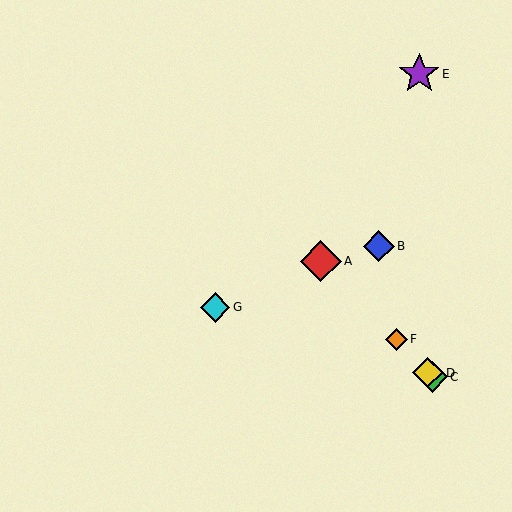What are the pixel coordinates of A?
Object A is at (321, 261).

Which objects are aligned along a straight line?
Objects A, C, D, F are aligned along a straight line.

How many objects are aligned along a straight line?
4 objects (A, C, D, F) are aligned along a straight line.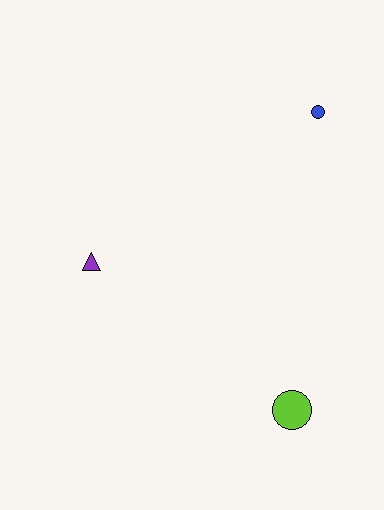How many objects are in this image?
There are 3 objects.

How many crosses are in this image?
There are no crosses.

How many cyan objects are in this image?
There are no cyan objects.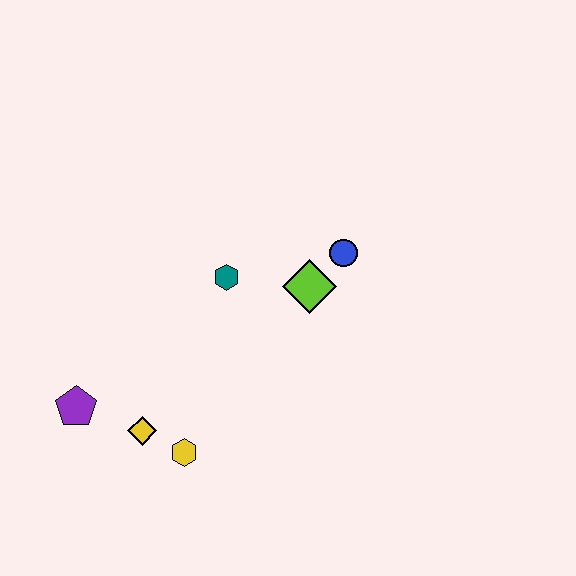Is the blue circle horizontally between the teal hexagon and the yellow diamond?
No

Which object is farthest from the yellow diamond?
The blue circle is farthest from the yellow diamond.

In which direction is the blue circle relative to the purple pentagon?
The blue circle is to the right of the purple pentagon.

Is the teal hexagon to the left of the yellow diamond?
No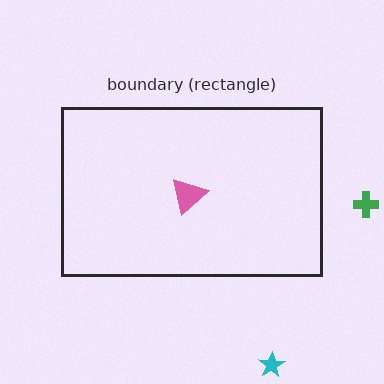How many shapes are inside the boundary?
1 inside, 2 outside.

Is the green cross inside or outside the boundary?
Outside.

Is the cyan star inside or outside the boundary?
Outside.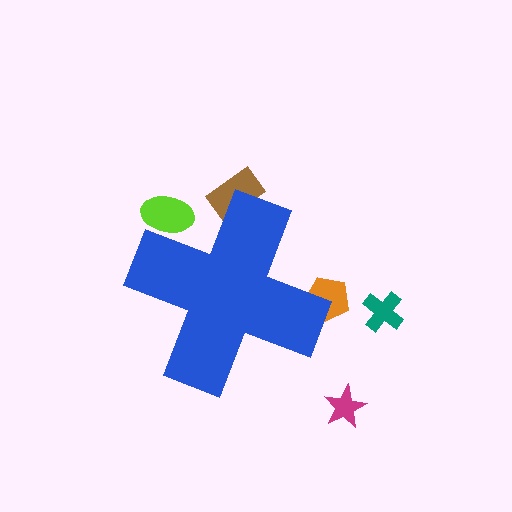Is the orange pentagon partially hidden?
Yes, the orange pentagon is partially hidden behind the blue cross.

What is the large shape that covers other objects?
A blue cross.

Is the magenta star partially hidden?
No, the magenta star is fully visible.